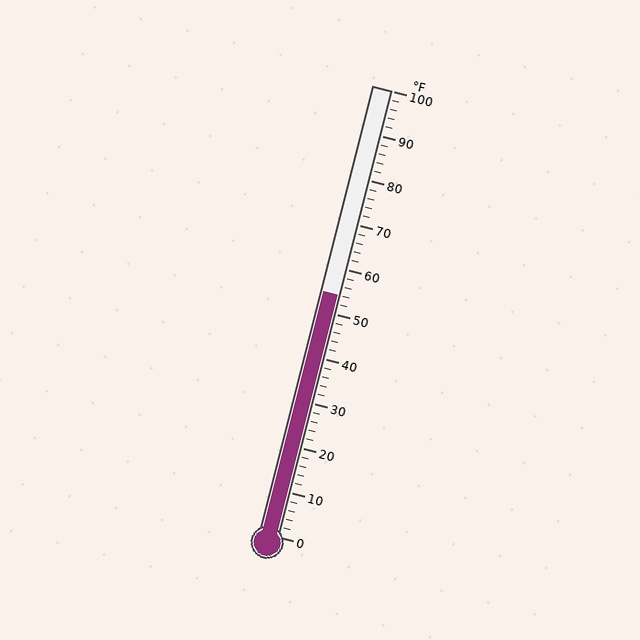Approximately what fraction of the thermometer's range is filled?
The thermometer is filled to approximately 55% of its range.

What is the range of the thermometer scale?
The thermometer scale ranges from 0°F to 100°F.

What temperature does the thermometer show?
The thermometer shows approximately 54°F.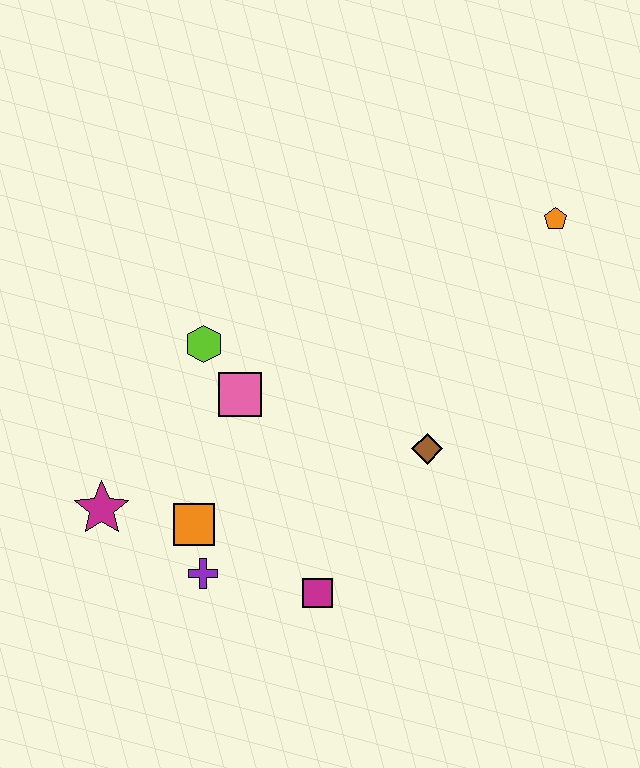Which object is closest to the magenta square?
The purple cross is closest to the magenta square.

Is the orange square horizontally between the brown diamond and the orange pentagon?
No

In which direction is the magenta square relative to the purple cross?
The magenta square is to the right of the purple cross.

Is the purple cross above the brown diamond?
No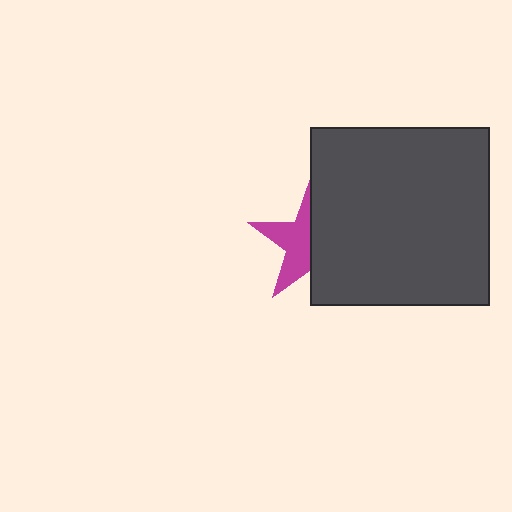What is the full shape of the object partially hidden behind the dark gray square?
The partially hidden object is a magenta star.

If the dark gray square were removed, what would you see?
You would see the complete magenta star.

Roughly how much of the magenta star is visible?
About half of it is visible (roughly 46%).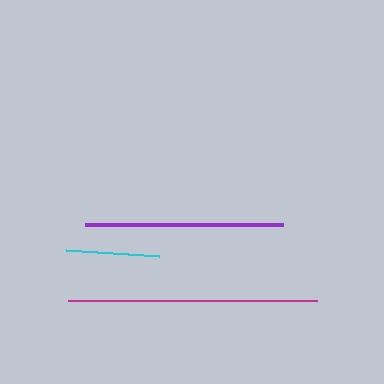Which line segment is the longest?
The magenta line is the longest at approximately 249 pixels.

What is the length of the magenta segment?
The magenta segment is approximately 249 pixels long.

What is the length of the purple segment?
The purple segment is approximately 198 pixels long.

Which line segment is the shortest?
The cyan line is the shortest at approximately 93 pixels.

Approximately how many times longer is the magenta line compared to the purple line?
The magenta line is approximately 1.3 times the length of the purple line.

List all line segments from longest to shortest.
From longest to shortest: magenta, purple, cyan.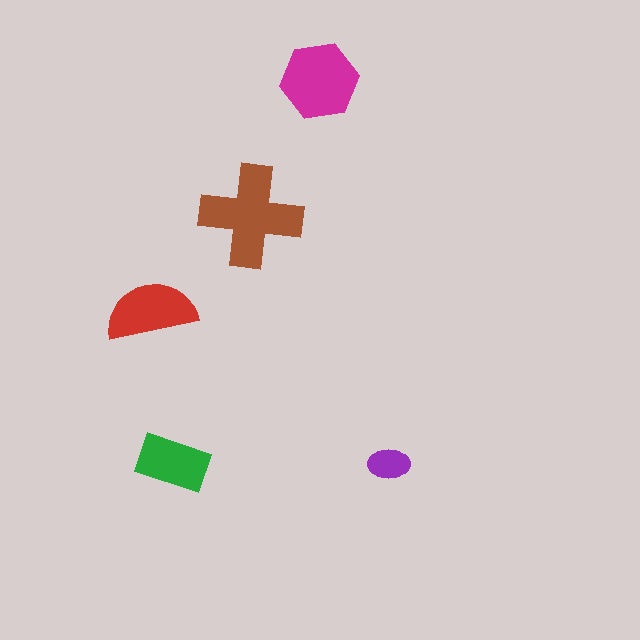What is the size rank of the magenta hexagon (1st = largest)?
2nd.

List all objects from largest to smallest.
The brown cross, the magenta hexagon, the red semicircle, the green rectangle, the purple ellipse.